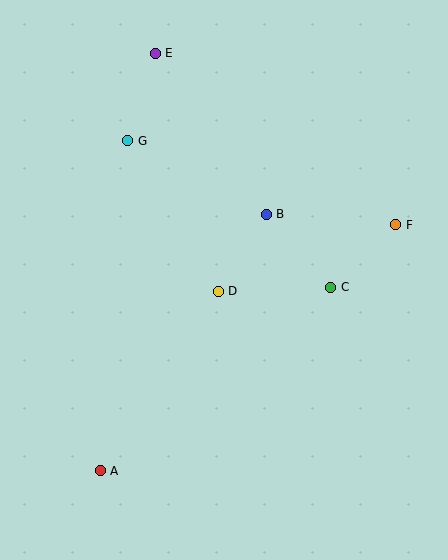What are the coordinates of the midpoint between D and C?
The midpoint between D and C is at (274, 289).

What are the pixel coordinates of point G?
Point G is at (128, 141).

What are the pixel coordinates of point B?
Point B is at (266, 214).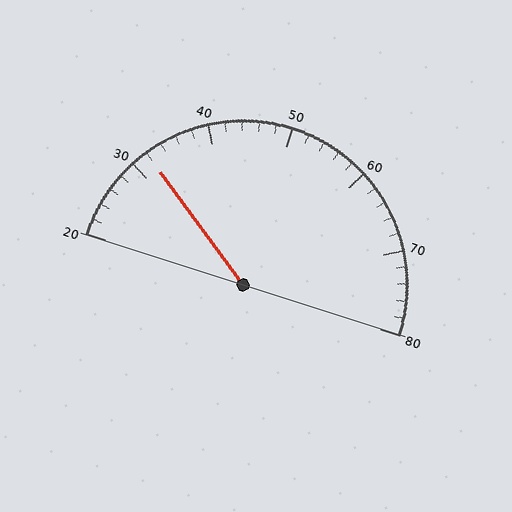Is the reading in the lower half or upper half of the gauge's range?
The reading is in the lower half of the range (20 to 80).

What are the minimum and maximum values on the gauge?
The gauge ranges from 20 to 80.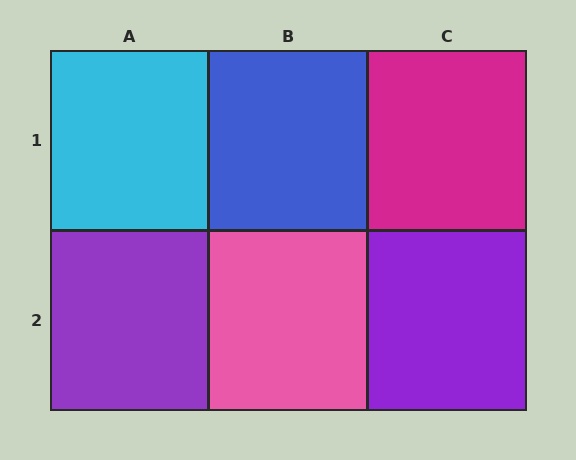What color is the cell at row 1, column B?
Blue.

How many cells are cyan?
1 cell is cyan.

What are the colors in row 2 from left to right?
Purple, pink, purple.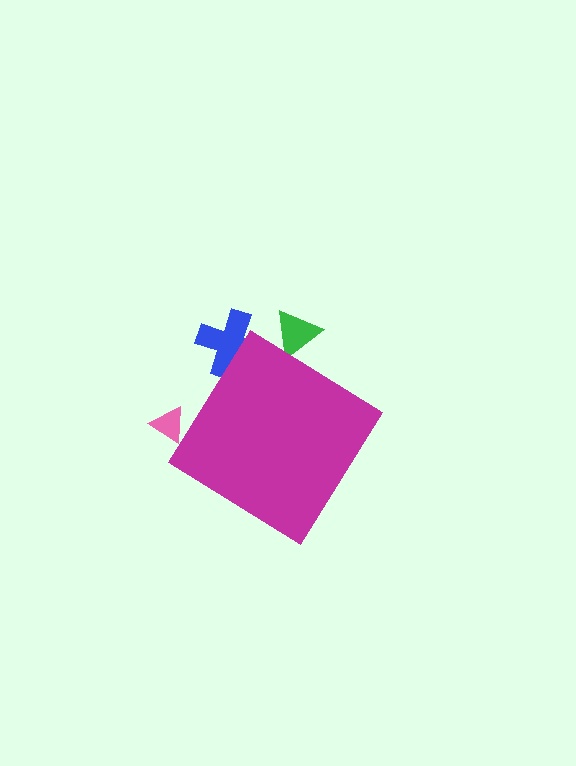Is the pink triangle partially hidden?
Yes, the pink triangle is partially hidden behind the magenta diamond.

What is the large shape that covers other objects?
A magenta diamond.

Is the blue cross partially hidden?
Yes, the blue cross is partially hidden behind the magenta diamond.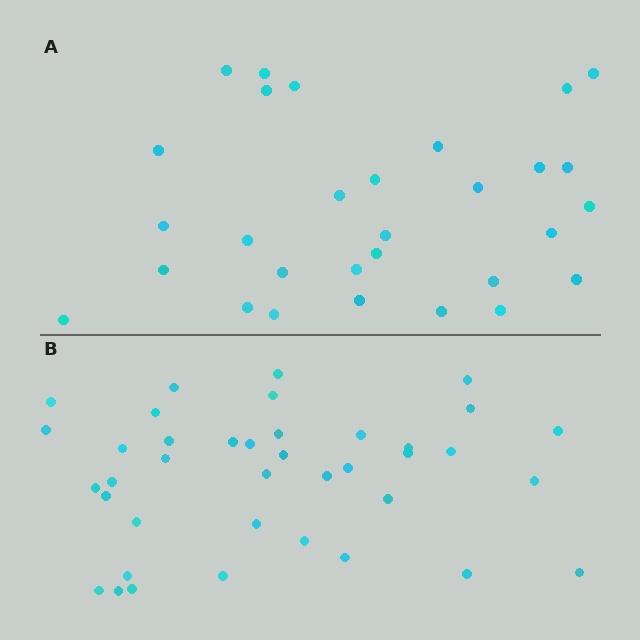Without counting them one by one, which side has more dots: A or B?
Region B (the bottom region) has more dots.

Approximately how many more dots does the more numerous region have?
Region B has roughly 8 or so more dots than region A.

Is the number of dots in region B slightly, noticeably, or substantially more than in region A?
Region B has noticeably more, but not dramatically so. The ratio is roughly 1.3 to 1.